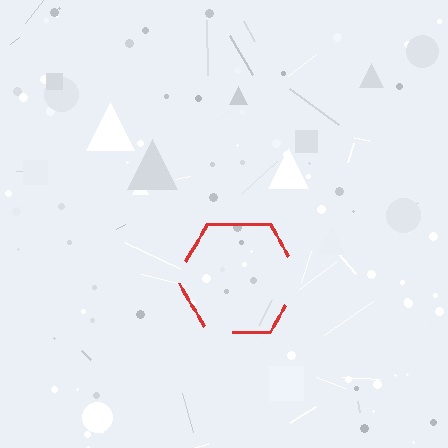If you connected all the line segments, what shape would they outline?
They would outline a hexagon.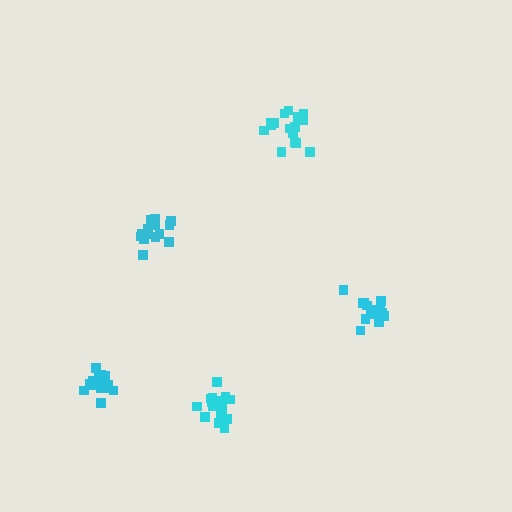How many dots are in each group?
Group 1: 16 dots, Group 2: 18 dots, Group 3: 15 dots, Group 4: 18 dots, Group 5: 15 dots (82 total).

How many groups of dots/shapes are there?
There are 5 groups.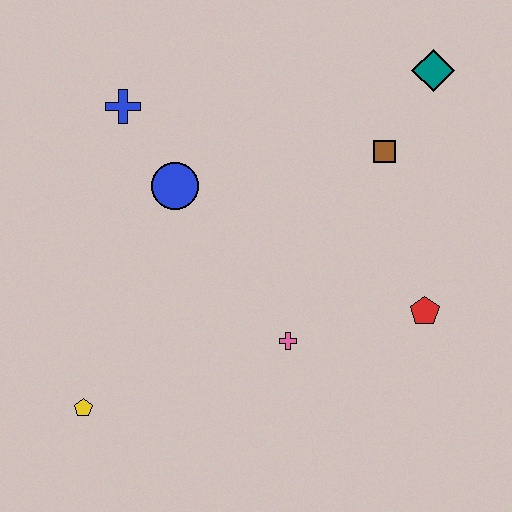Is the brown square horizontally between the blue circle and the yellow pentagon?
No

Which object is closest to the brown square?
The teal diamond is closest to the brown square.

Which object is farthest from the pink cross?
The teal diamond is farthest from the pink cross.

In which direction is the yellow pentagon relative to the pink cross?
The yellow pentagon is to the left of the pink cross.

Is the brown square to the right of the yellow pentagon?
Yes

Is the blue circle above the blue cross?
No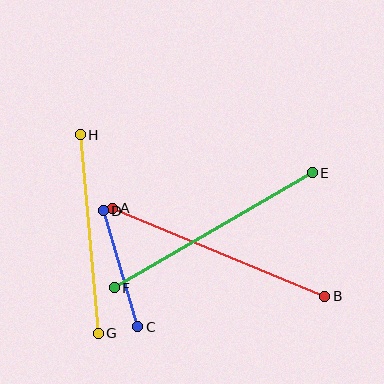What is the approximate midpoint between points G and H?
The midpoint is at approximately (89, 234) pixels.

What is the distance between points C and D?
The distance is approximately 121 pixels.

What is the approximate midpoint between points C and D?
The midpoint is at approximately (121, 269) pixels.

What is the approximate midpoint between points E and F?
The midpoint is at approximately (213, 230) pixels.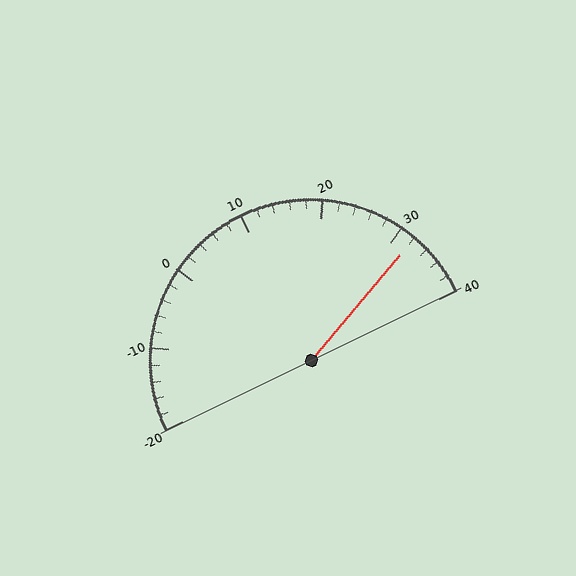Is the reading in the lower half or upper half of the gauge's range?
The reading is in the upper half of the range (-20 to 40).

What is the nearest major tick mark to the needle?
The nearest major tick mark is 30.